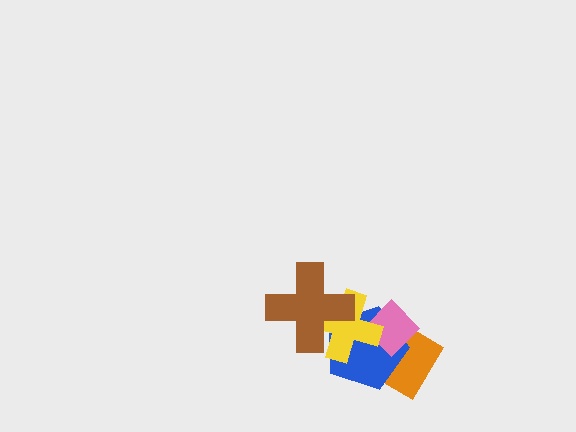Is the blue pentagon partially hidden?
Yes, it is partially covered by another shape.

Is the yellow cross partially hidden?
Yes, it is partially covered by another shape.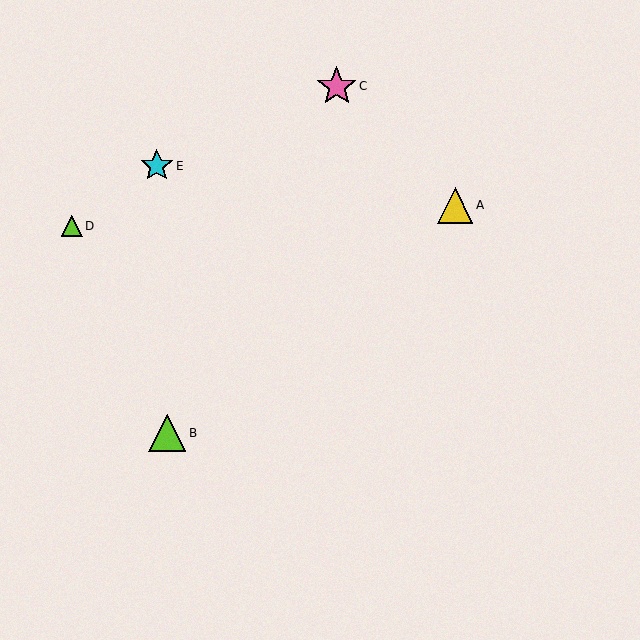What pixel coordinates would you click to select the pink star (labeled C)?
Click at (337, 87) to select the pink star C.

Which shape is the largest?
The pink star (labeled C) is the largest.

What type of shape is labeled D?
Shape D is a lime triangle.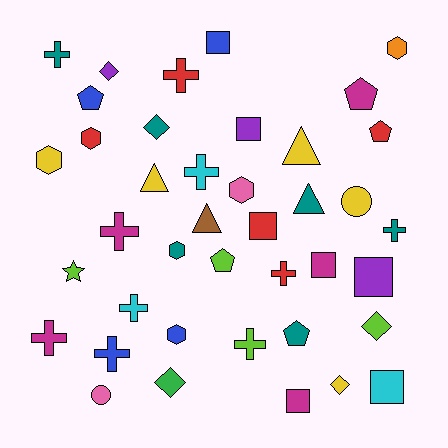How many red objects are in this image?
There are 5 red objects.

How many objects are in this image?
There are 40 objects.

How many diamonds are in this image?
There are 5 diamonds.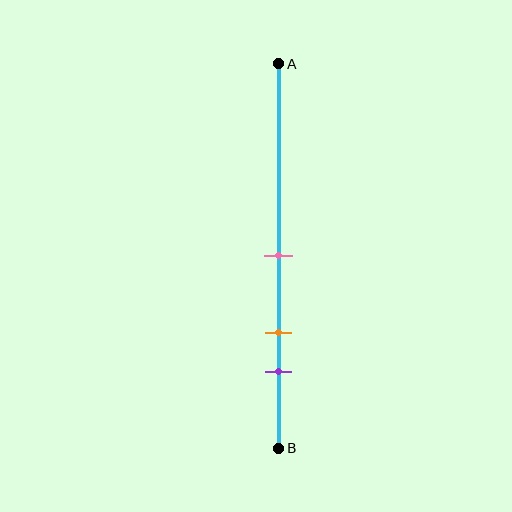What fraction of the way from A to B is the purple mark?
The purple mark is approximately 80% (0.8) of the way from A to B.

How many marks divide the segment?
There are 3 marks dividing the segment.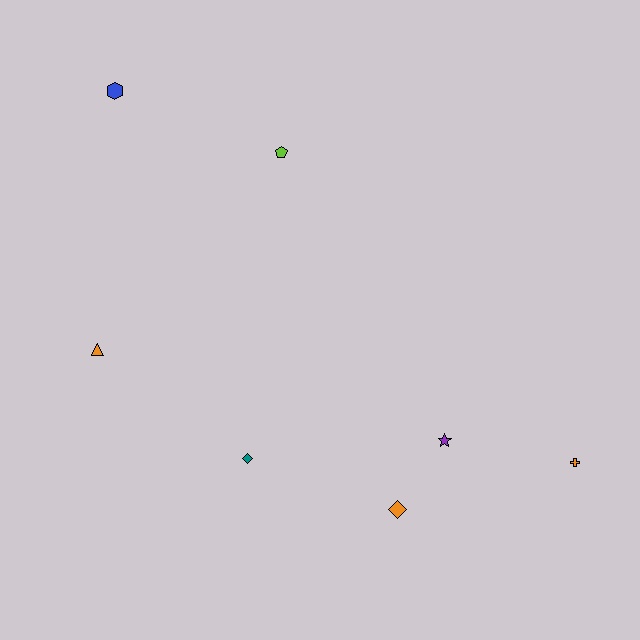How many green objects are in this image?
There are no green objects.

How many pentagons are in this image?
There is 1 pentagon.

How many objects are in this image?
There are 7 objects.